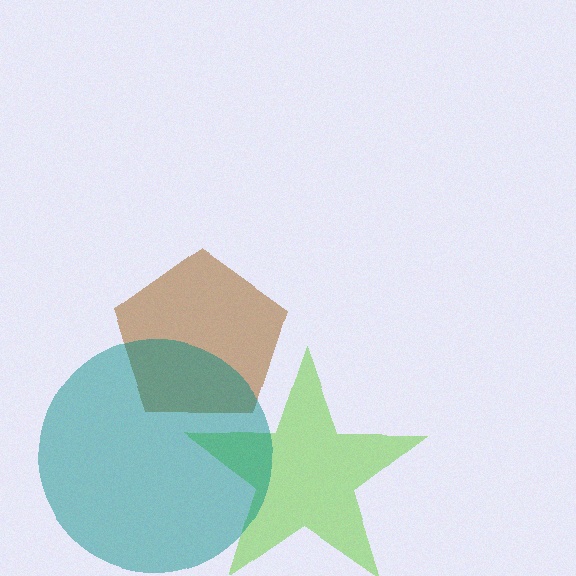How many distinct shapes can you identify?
There are 3 distinct shapes: a brown pentagon, a lime star, a teal circle.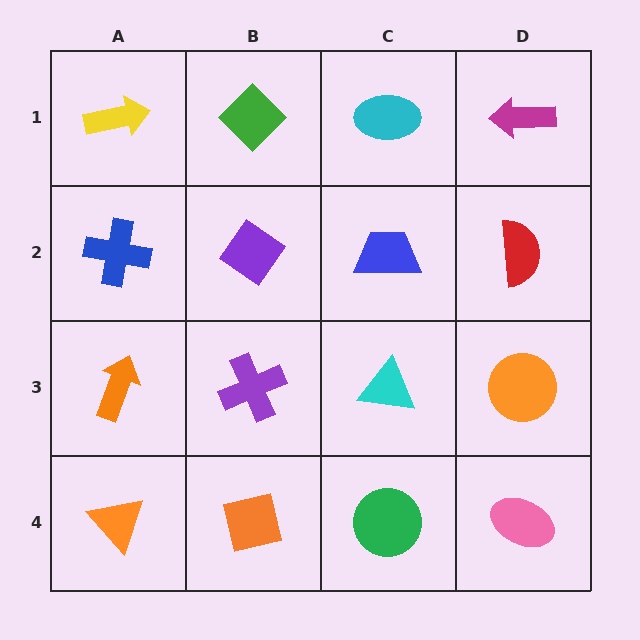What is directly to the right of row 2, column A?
A purple diamond.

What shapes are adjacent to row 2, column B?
A green diamond (row 1, column B), a purple cross (row 3, column B), a blue cross (row 2, column A), a blue trapezoid (row 2, column C).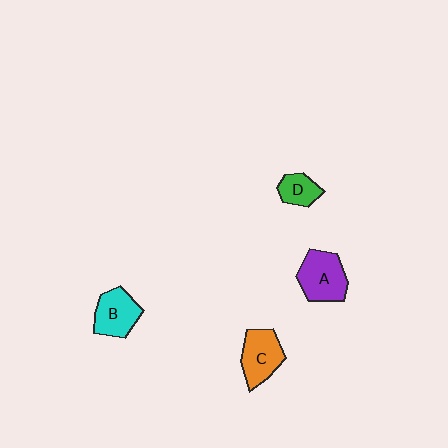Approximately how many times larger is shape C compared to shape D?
Approximately 1.7 times.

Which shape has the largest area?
Shape A (purple).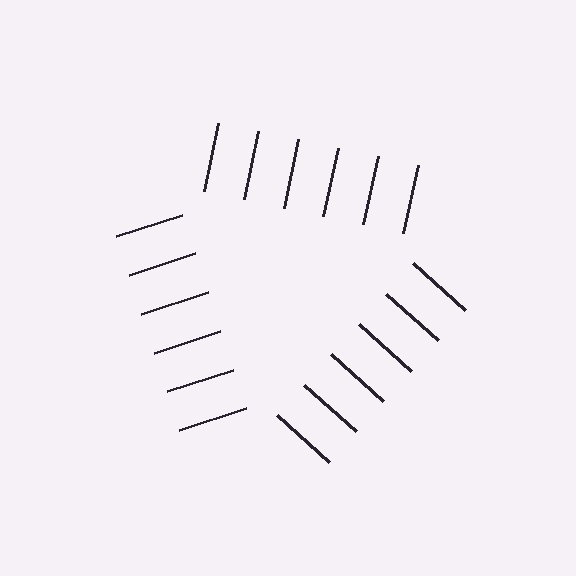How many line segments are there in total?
18 — 6 along each of the 3 edges.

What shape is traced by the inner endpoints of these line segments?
An illusory triangle — the line segments terminate on its edges but no continuous stroke is drawn.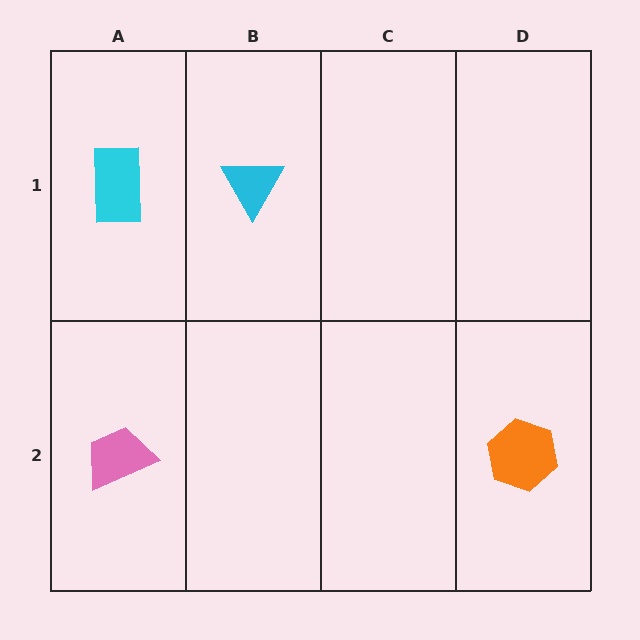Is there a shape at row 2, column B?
No, that cell is empty.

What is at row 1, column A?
A cyan rectangle.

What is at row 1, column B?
A cyan triangle.